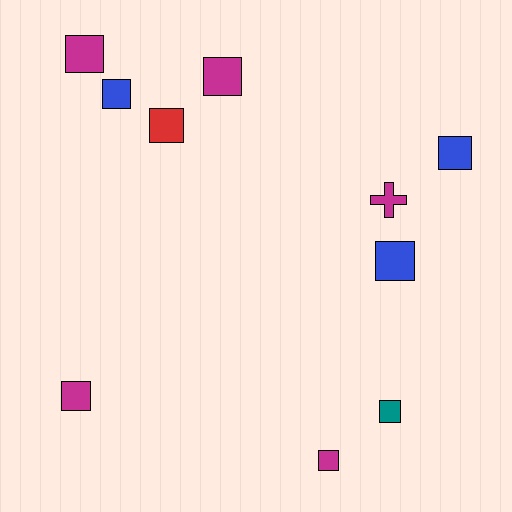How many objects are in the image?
There are 10 objects.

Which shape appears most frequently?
Square, with 9 objects.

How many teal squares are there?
There is 1 teal square.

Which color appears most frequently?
Magenta, with 5 objects.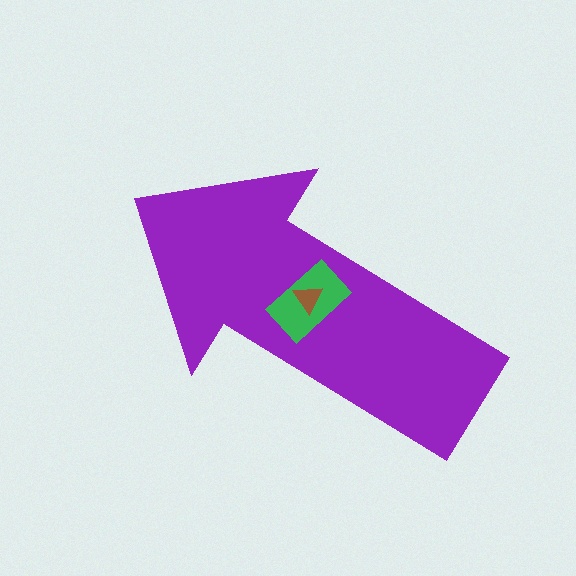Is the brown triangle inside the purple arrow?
Yes.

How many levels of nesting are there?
3.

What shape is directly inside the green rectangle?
The brown triangle.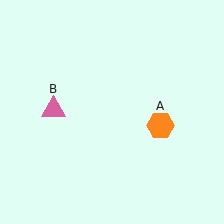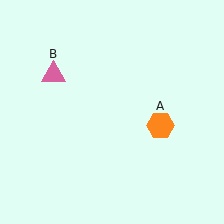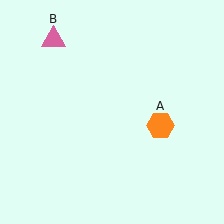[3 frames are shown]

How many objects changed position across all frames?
1 object changed position: pink triangle (object B).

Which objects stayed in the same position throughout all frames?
Orange hexagon (object A) remained stationary.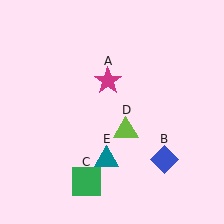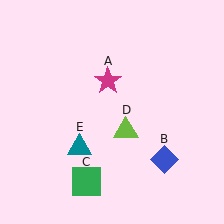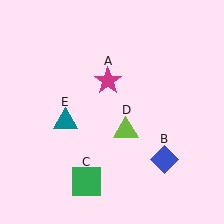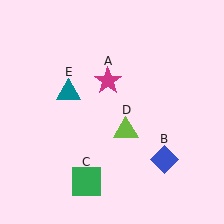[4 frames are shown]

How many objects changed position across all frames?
1 object changed position: teal triangle (object E).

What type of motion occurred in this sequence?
The teal triangle (object E) rotated clockwise around the center of the scene.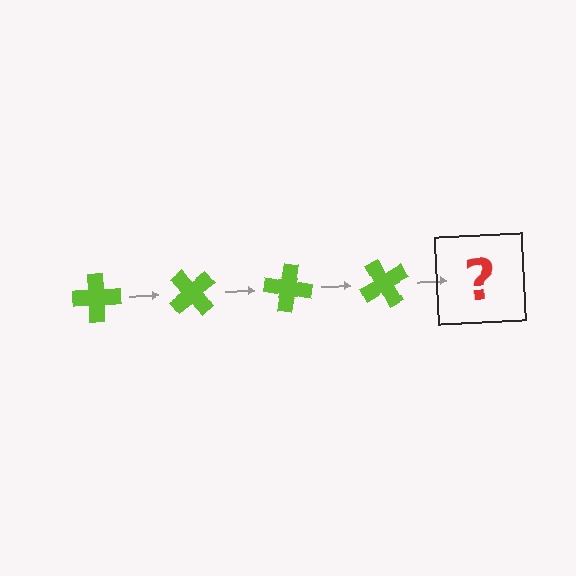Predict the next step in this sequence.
The next step is a lime cross rotated 200 degrees.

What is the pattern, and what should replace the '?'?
The pattern is that the cross rotates 50 degrees each step. The '?' should be a lime cross rotated 200 degrees.